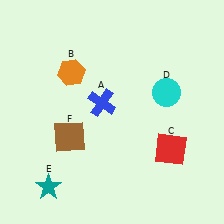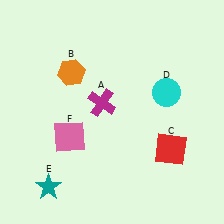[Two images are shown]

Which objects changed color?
A changed from blue to magenta. F changed from brown to pink.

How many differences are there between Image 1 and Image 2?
There are 2 differences between the two images.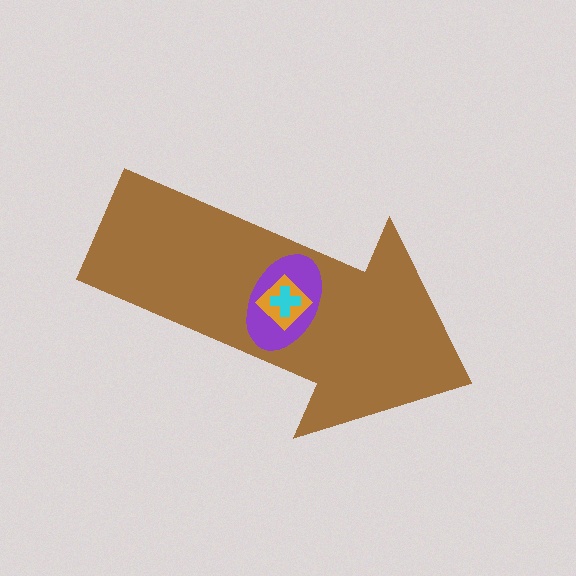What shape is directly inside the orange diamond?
The cyan cross.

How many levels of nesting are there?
4.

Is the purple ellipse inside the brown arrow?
Yes.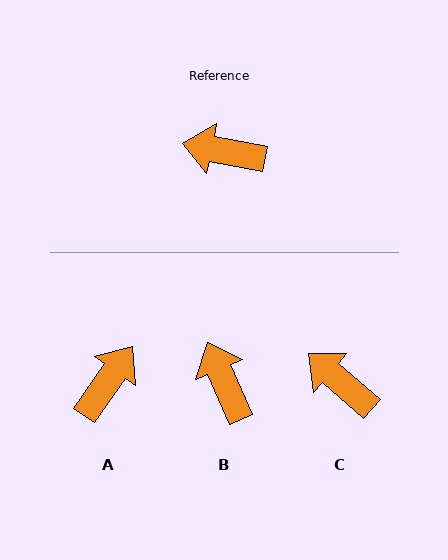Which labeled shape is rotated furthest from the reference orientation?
A, about 114 degrees away.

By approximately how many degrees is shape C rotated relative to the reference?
Approximately 30 degrees clockwise.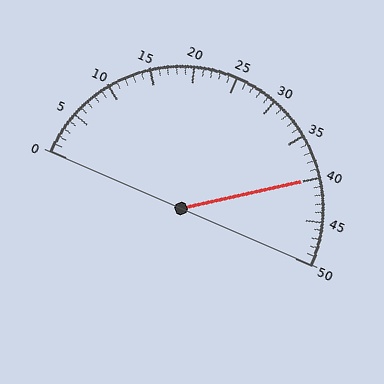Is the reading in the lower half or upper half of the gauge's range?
The reading is in the upper half of the range (0 to 50).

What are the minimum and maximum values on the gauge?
The gauge ranges from 0 to 50.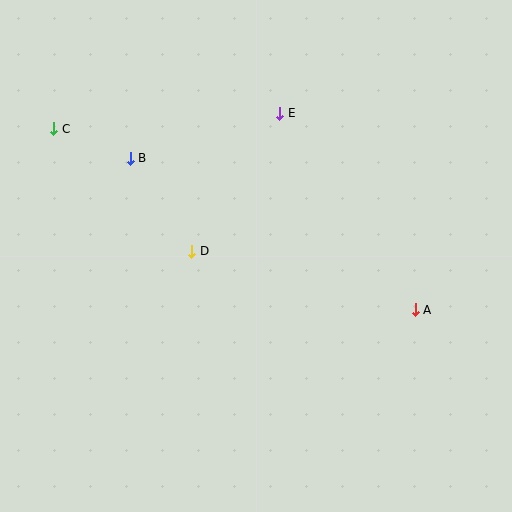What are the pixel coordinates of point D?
Point D is at (192, 251).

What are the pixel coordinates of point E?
Point E is at (280, 113).